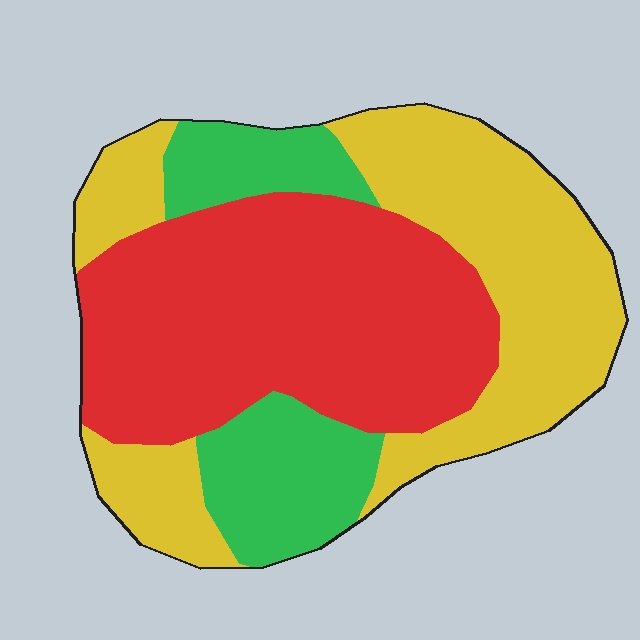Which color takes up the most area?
Red, at roughly 45%.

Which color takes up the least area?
Green, at roughly 20%.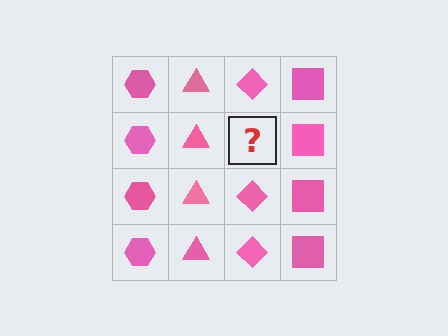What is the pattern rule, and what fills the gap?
The rule is that each column has a consistent shape. The gap should be filled with a pink diamond.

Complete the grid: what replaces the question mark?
The question mark should be replaced with a pink diamond.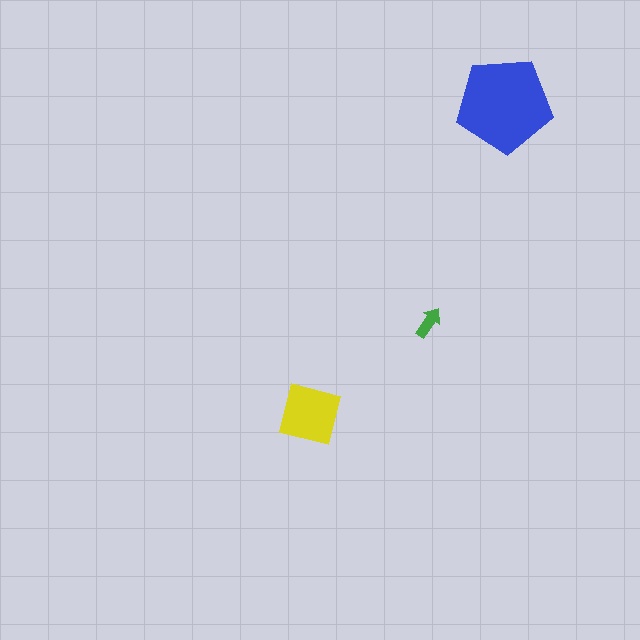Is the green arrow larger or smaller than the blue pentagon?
Smaller.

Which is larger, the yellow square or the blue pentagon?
The blue pentagon.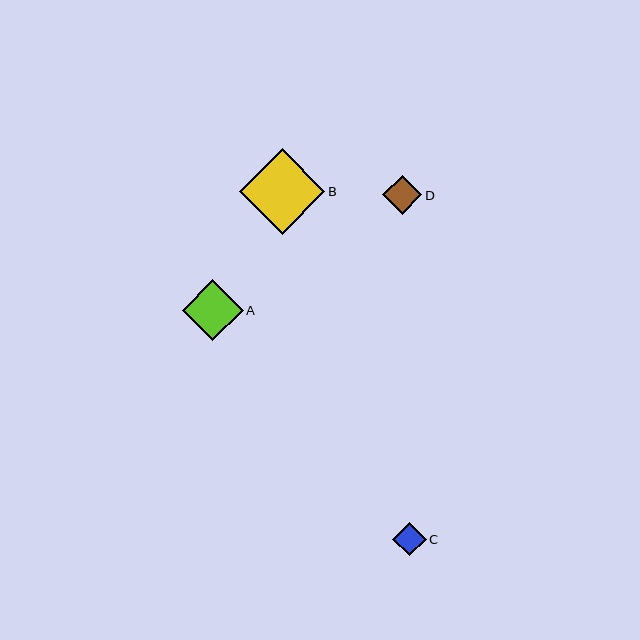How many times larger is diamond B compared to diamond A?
Diamond B is approximately 1.4 times the size of diamond A.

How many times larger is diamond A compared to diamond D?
Diamond A is approximately 1.6 times the size of diamond D.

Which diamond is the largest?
Diamond B is the largest with a size of approximately 86 pixels.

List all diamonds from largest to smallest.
From largest to smallest: B, A, D, C.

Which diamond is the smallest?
Diamond C is the smallest with a size of approximately 33 pixels.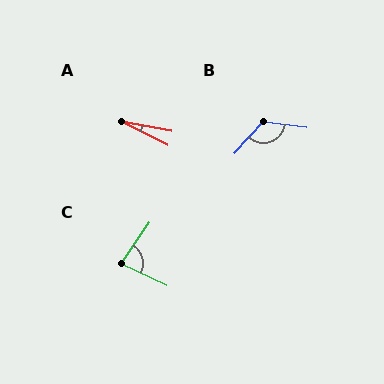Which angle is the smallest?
A, at approximately 16 degrees.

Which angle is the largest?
B, at approximately 124 degrees.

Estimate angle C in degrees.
Approximately 81 degrees.